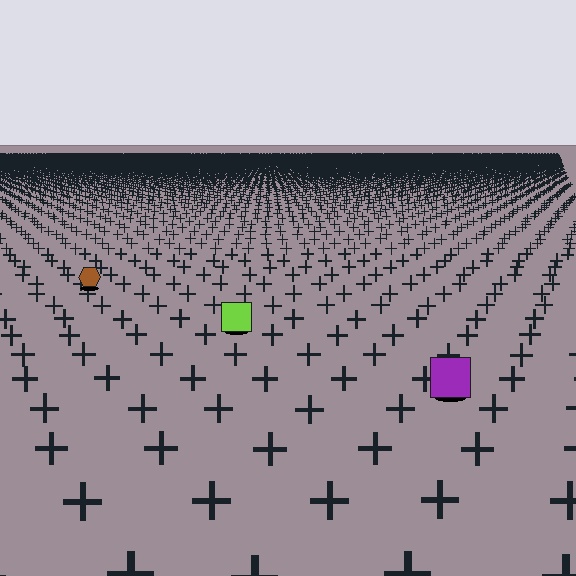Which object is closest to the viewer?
The purple square is closest. The texture marks near it are larger and more spread out.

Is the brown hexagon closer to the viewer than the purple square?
No. The purple square is closer — you can tell from the texture gradient: the ground texture is coarser near it.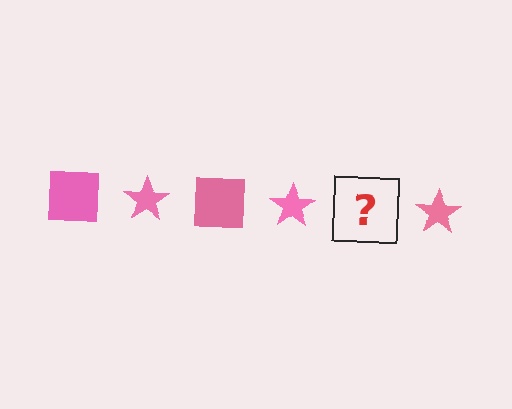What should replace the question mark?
The question mark should be replaced with a pink square.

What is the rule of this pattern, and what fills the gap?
The rule is that the pattern cycles through square, star shapes in pink. The gap should be filled with a pink square.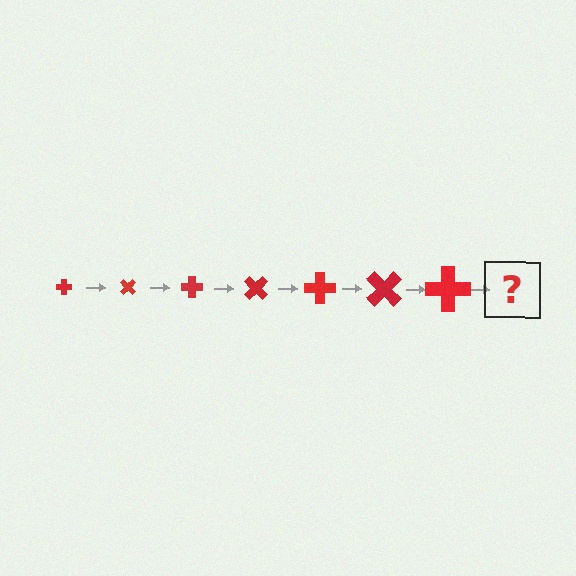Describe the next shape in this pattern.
It should be a cross, larger than the previous one and rotated 315 degrees from the start.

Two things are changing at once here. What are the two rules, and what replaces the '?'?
The two rules are that the cross grows larger each step and it rotates 45 degrees each step. The '?' should be a cross, larger than the previous one and rotated 315 degrees from the start.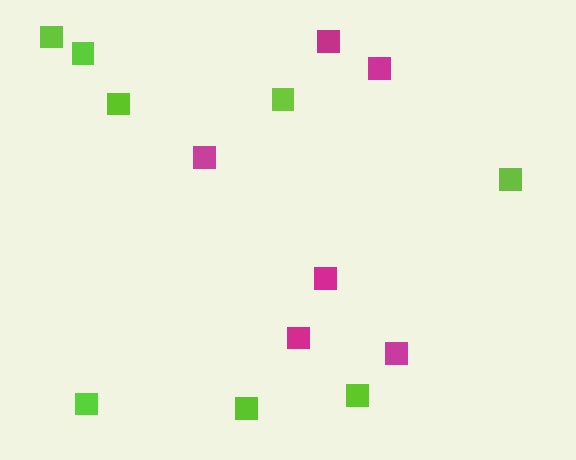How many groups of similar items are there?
There are 2 groups: one group of magenta squares (6) and one group of lime squares (8).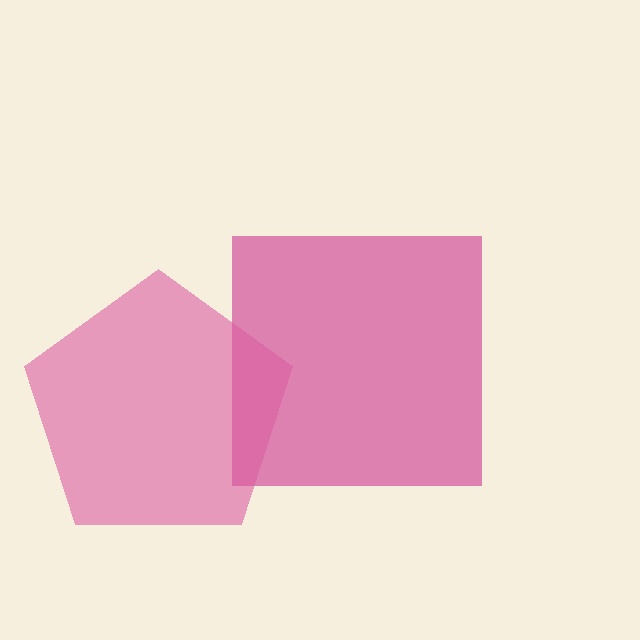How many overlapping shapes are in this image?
There are 2 overlapping shapes in the image.